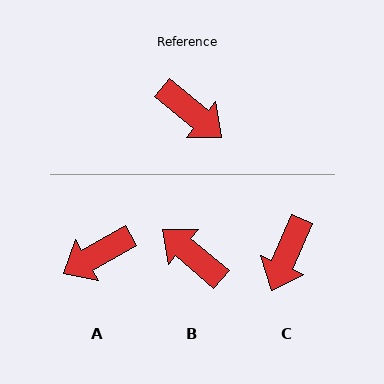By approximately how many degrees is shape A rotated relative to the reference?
Approximately 111 degrees clockwise.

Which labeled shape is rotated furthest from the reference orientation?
B, about 179 degrees away.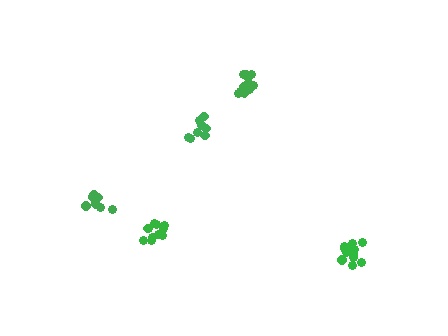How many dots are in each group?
Group 1: 8 dots, Group 2: 11 dots, Group 3: 11 dots, Group 4: 9 dots, Group 5: 12 dots (51 total).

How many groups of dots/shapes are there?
There are 5 groups.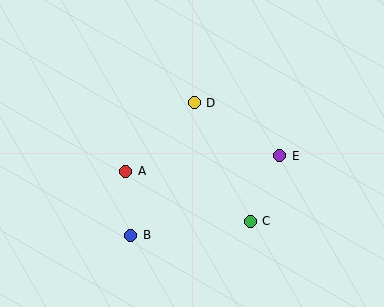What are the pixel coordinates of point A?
Point A is at (126, 171).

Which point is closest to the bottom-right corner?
Point C is closest to the bottom-right corner.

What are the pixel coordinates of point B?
Point B is at (131, 235).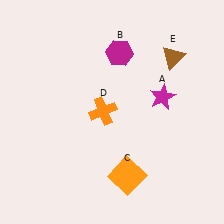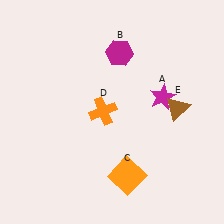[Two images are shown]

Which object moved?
The brown triangle (E) moved down.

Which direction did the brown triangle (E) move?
The brown triangle (E) moved down.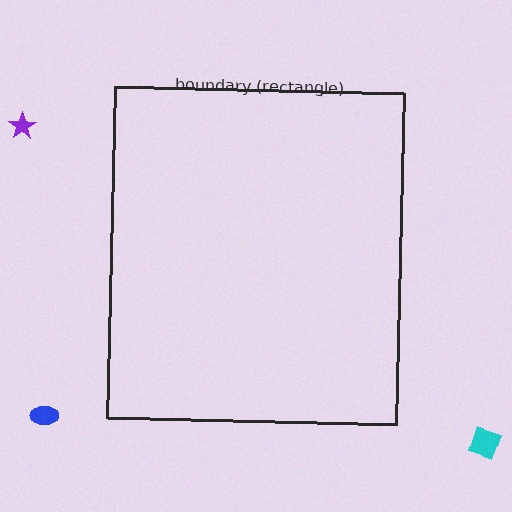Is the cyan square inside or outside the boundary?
Outside.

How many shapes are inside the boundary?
0 inside, 3 outside.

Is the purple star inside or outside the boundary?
Outside.